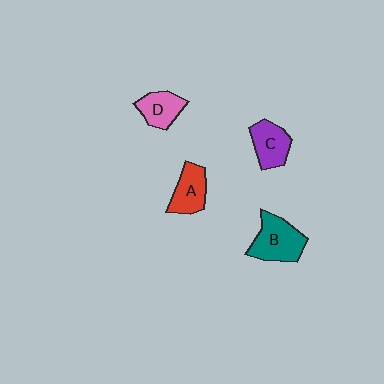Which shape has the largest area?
Shape B (teal).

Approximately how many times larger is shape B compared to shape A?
Approximately 1.3 times.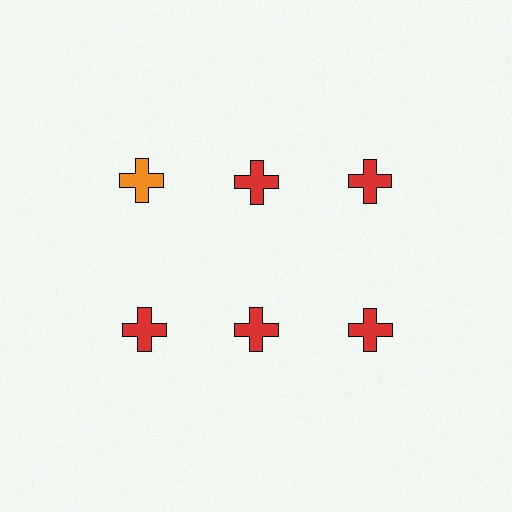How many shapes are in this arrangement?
There are 6 shapes arranged in a grid pattern.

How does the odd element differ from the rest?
It has a different color: orange instead of red.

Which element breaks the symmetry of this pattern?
The orange cross in the top row, leftmost column breaks the symmetry. All other shapes are red crosses.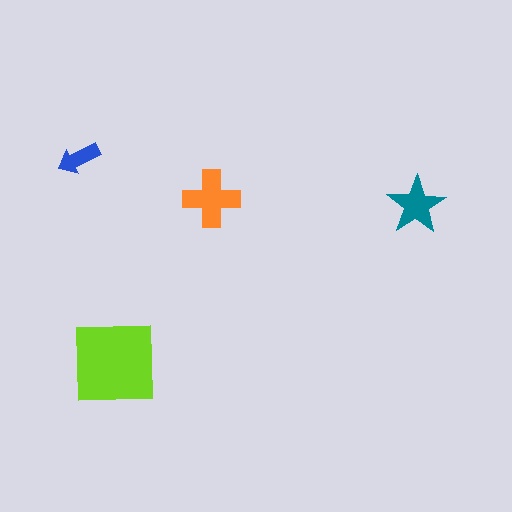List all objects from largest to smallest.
The lime square, the orange cross, the teal star, the blue arrow.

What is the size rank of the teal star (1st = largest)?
3rd.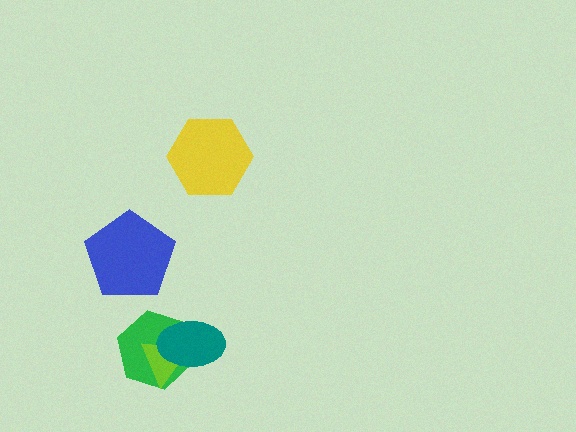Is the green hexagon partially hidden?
Yes, it is partially covered by another shape.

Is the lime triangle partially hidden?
Yes, it is partially covered by another shape.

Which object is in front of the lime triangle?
The teal ellipse is in front of the lime triangle.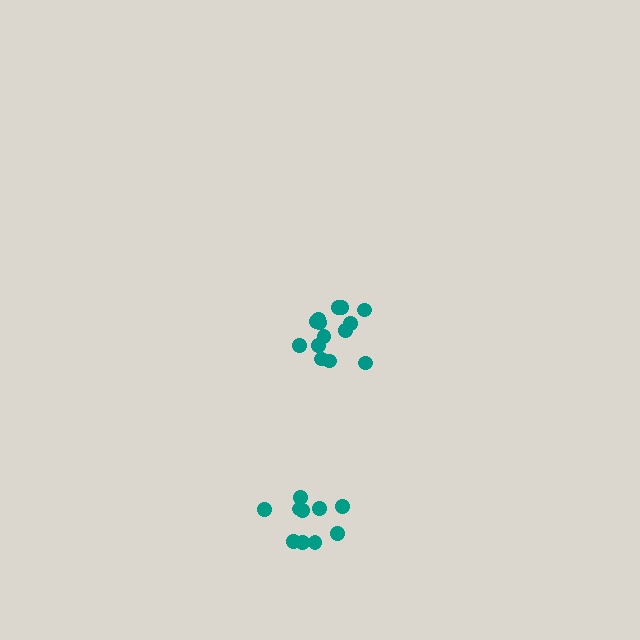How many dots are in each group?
Group 1: 14 dots, Group 2: 10 dots (24 total).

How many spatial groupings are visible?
There are 2 spatial groupings.